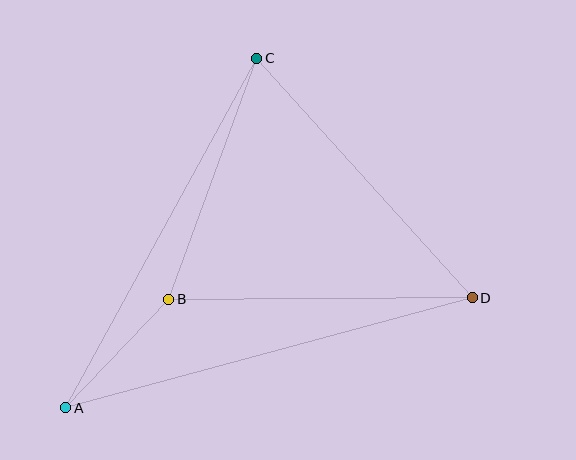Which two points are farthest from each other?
Points A and D are farthest from each other.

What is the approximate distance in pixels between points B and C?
The distance between B and C is approximately 257 pixels.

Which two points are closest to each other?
Points A and B are closest to each other.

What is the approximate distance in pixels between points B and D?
The distance between B and D is approximately 304 pixels.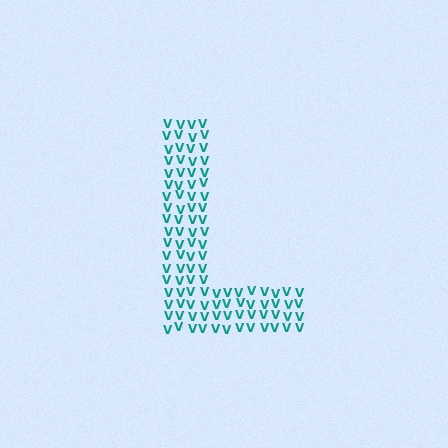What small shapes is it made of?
It is made of small letter V's.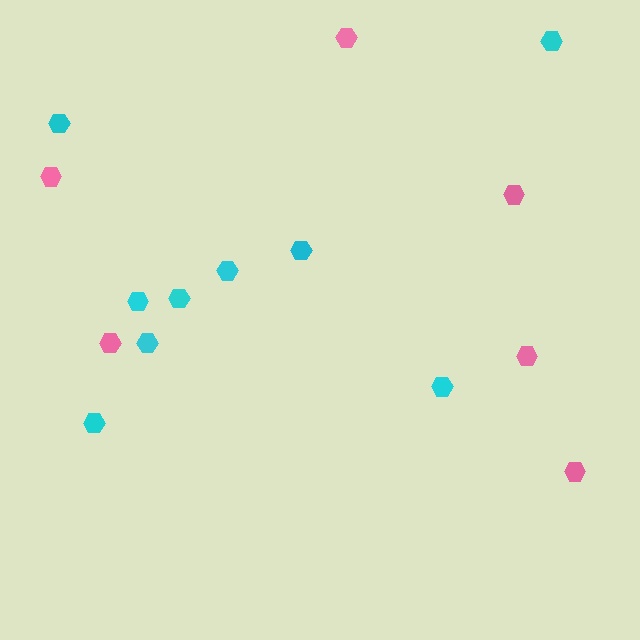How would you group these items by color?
There are 2 groups: one group of pink hexagons (6) and one group of cyan hexagons (9).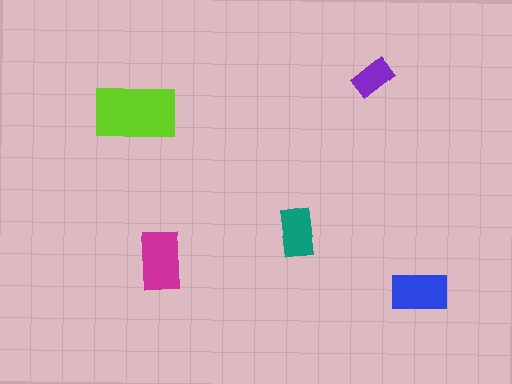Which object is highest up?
The purple rectangle is topmost.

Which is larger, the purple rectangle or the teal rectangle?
The teal one.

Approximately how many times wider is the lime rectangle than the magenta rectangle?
About 1.5 times wider.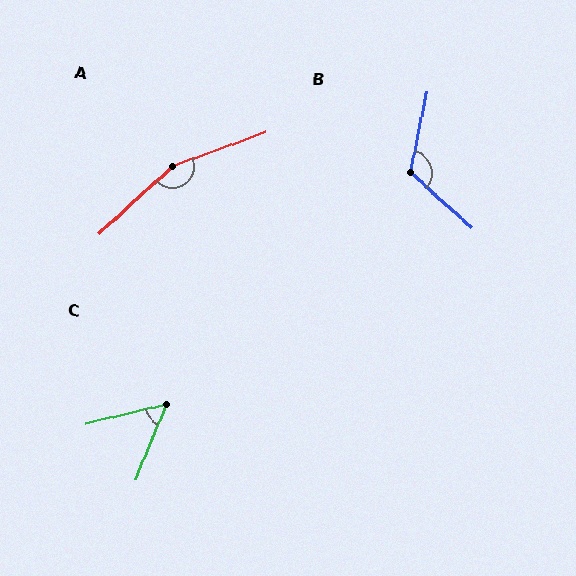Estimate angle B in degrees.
Approximately 120 degrees.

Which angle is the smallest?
C, at approximately 54 degrees.